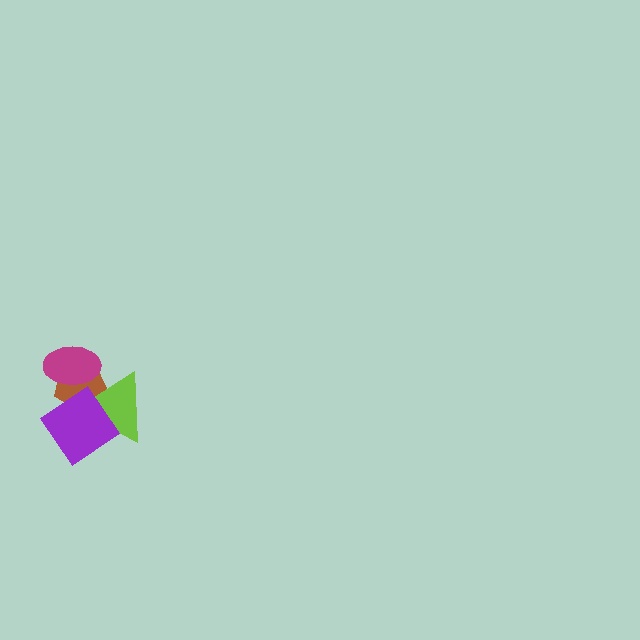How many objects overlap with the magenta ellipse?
3 objects overlap with the magenta ellipse.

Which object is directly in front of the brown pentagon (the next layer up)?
The lime triangle is directly in front of the brown pentagon.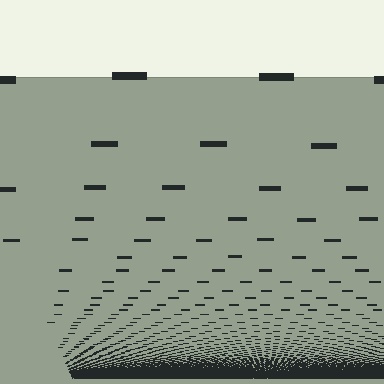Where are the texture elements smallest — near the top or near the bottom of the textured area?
Near the bottom.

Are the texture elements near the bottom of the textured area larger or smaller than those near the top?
Smaller. The gradient is inverted — elements near the bottom are smaller and denser.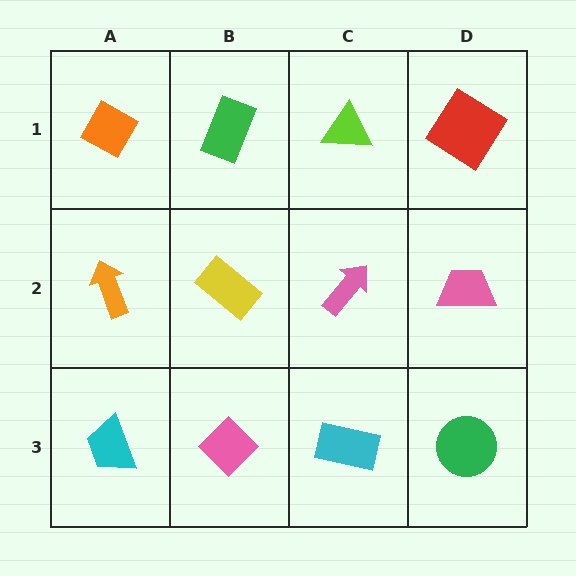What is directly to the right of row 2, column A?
A yellow rectangle.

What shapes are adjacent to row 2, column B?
A green rectangle (row 1, column B), a pink diamond (row 3, column B), an orange arrow (row 2, column A), a pink arrow (row 2, column C).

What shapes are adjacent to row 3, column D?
A pink trapezoid (row 2, column D), a cyan rectangle (row 3, column C).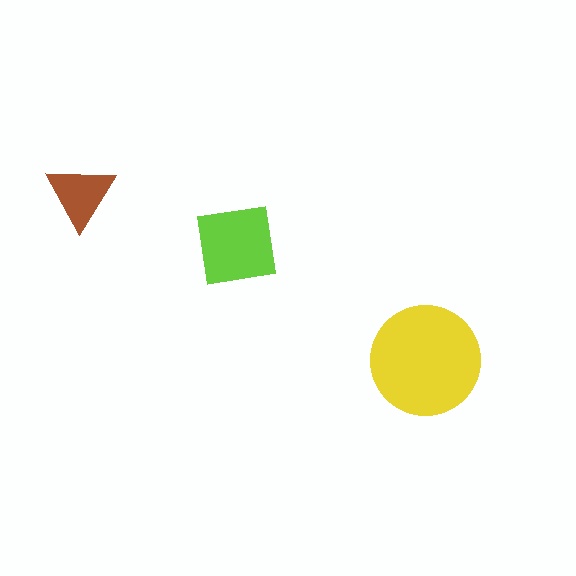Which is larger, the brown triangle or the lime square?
The lime square.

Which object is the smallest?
The brown triangle.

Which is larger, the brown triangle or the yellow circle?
The yellow circle.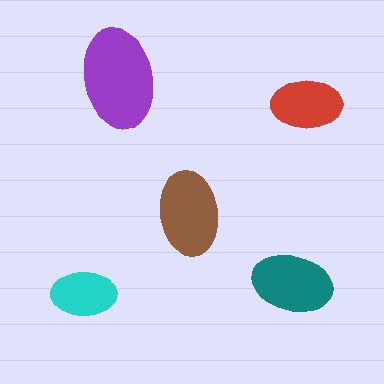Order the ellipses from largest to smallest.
the purple one, the brown one, the teal one, the red one, the cyan one.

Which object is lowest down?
The cyan ellipse is bottommost.